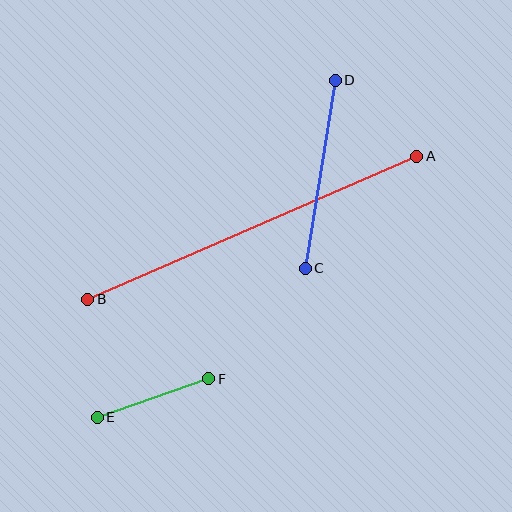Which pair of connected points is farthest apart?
Points A and B are farthest apart.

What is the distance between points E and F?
The distance is approximately 118 pixels.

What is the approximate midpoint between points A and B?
The midpoint is at approximately (252, 228) pixels.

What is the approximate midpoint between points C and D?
The midpoint is at approximately (320, 174) pixels.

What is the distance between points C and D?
The distance is approximately 190 pixels.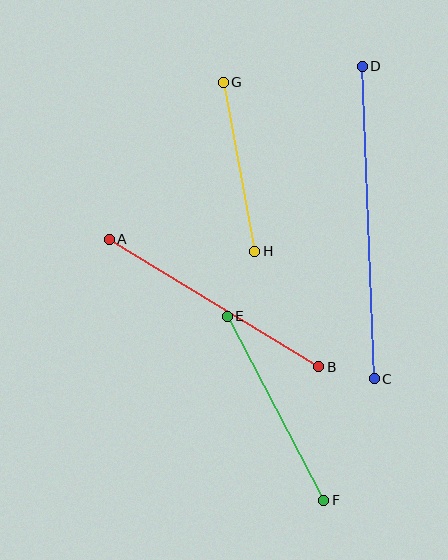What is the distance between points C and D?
The distance is approximately 313 pixels.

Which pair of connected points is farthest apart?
Points C and D are farthest apart.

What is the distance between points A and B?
The distance is approximately 245 pixels.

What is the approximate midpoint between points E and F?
The midpoint is at approximately (276, 408) pixels.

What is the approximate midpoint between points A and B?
The midpoint is at approximately (214, 303) pixels.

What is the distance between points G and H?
The distance is approximately 172 pixels.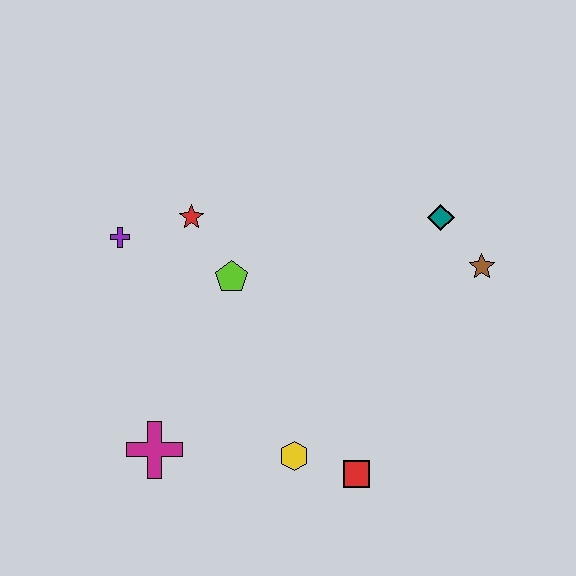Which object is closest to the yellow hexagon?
The red square is closest to the yellow hexagon.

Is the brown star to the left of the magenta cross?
No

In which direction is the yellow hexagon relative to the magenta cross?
The yellow hexagon is to the right of the magenta cross.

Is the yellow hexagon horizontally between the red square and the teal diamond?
No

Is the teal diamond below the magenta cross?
No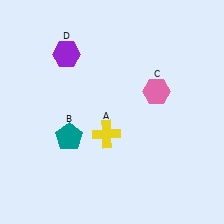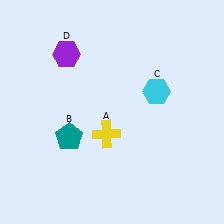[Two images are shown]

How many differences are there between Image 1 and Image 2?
There is 1 difference between the two images.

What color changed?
The hexagon (C) changed from pink in Image 1 to cyan in Image 2.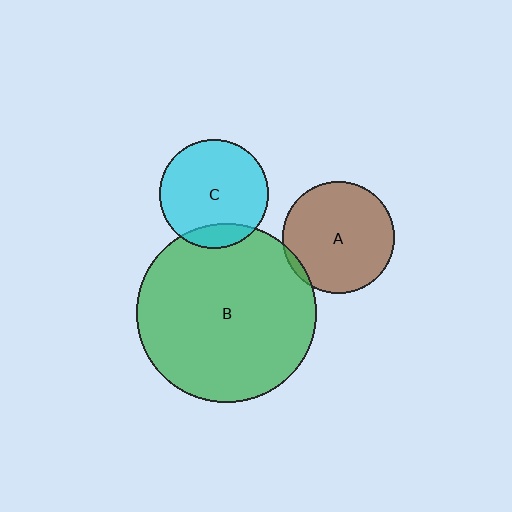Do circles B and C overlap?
Yes.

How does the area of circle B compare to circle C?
Approximately 2.7 times.